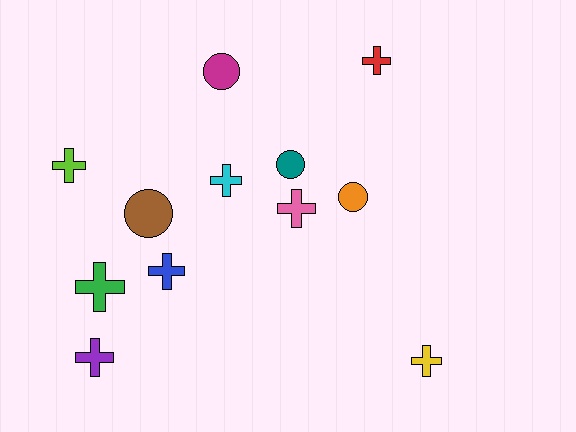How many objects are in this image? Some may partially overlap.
There are 12 objects.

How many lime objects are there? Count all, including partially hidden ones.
There is 1 lime object.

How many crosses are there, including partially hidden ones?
There are 8 crosses.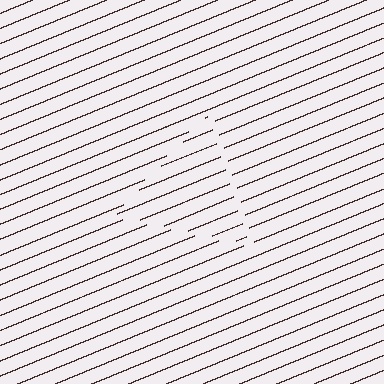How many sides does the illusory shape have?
3 sides — the line-ends trace a triangle.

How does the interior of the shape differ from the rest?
The interior of the shape contains the same grating, shifted by half a period — the contour is defined by the phase discontinuity where line-ends from the inner and outer gratings abut.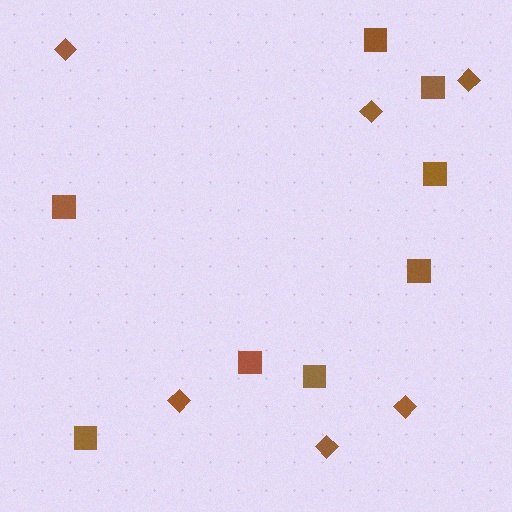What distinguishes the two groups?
There are 2 groups: one group of diamonds (6) and one group of squares (8).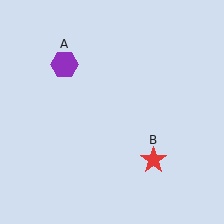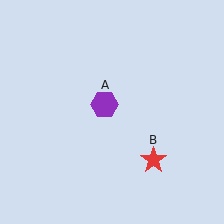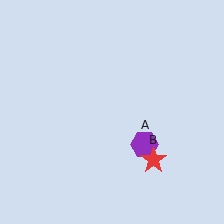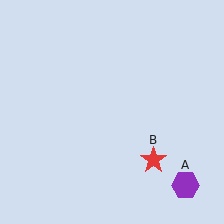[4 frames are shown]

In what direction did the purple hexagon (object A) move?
The purple hexagon (object A) moved down and to the right.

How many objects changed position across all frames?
1 object changed position: purple hexagon (object A).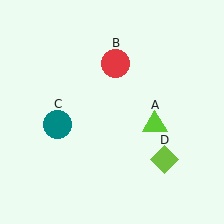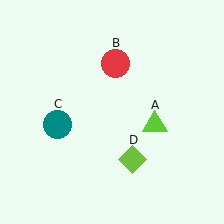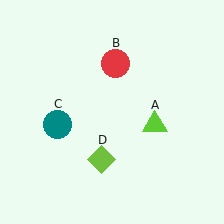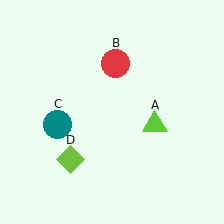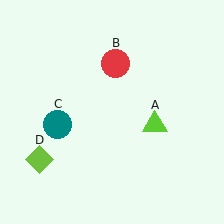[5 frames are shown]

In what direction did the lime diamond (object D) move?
The lime diamond (object D) moved left.